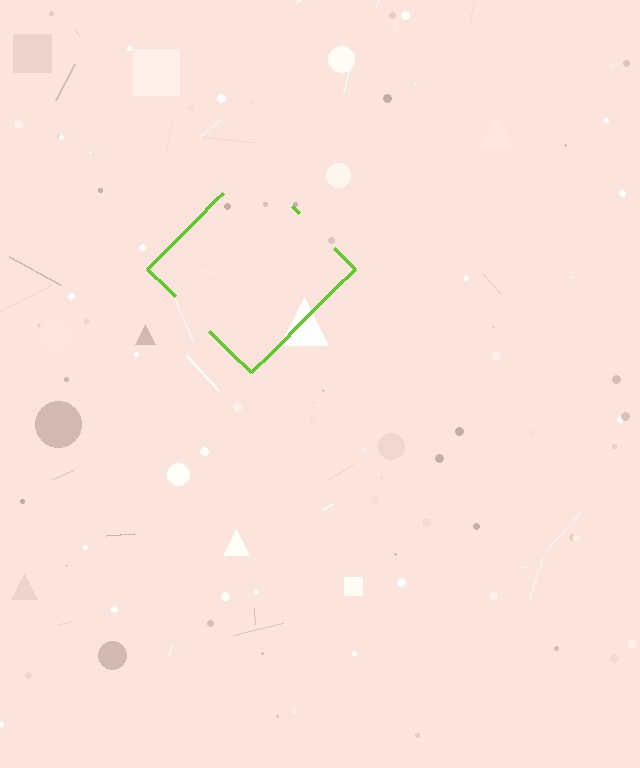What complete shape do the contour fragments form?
The contour fragments form a diamond.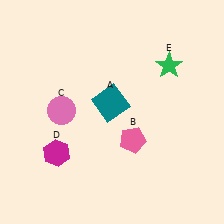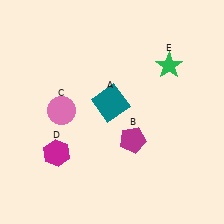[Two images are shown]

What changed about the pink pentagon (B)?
In Image 1, B is pink. In Image 2, it changed to magenta.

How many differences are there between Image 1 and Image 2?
There is 1 difference between the two images.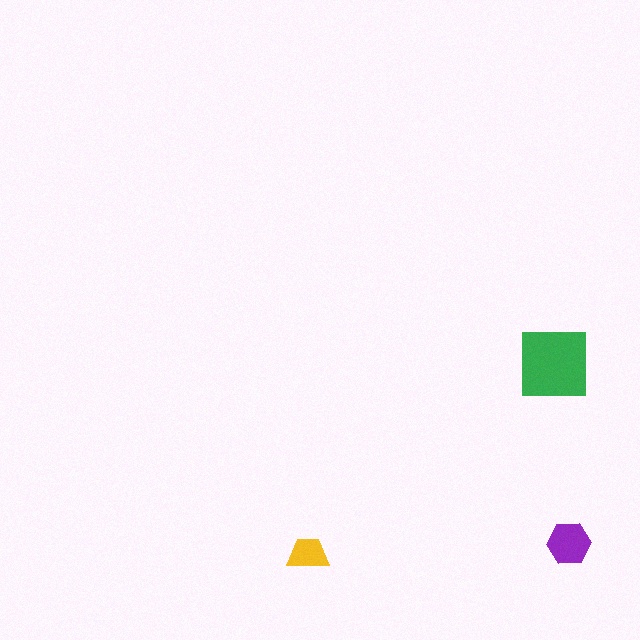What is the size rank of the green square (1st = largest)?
1st.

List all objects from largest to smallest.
The green square, the purple hexagon, the yellow trapezoid.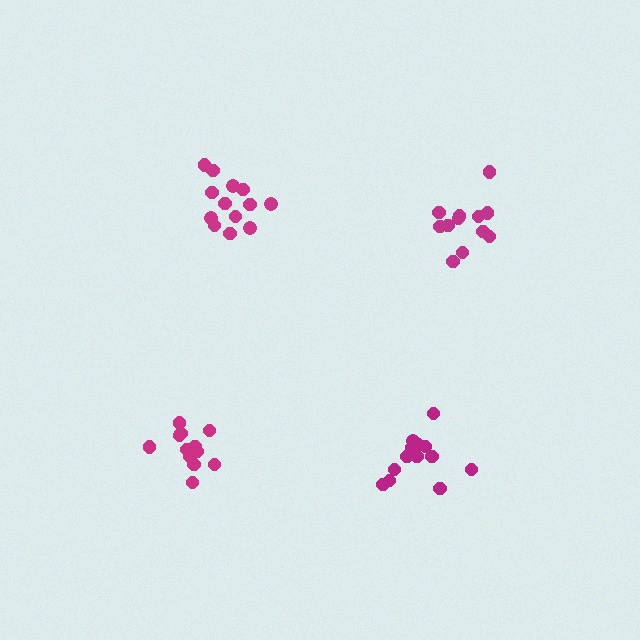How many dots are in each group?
Group 1: 14 dots, Group 2: 13 dots, Group 3: 13 dots, Group 4: 12 dots (52 total).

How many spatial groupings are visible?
There are 4 spatial groupings.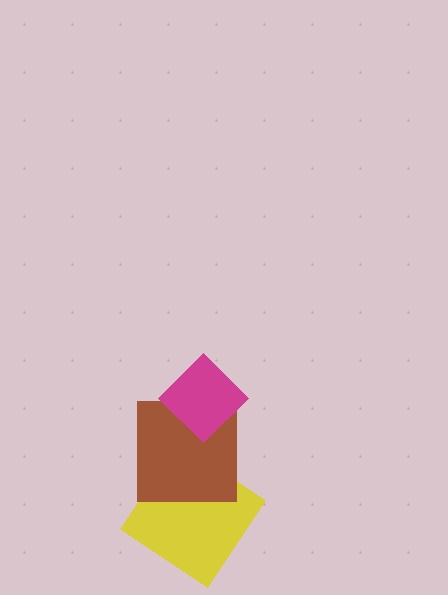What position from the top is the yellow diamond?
The yellow diamond is 3rd from the top.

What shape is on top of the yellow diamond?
The brown square is on top of the yellow diamond.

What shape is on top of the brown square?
The magenta diamond is on top of the brown square.